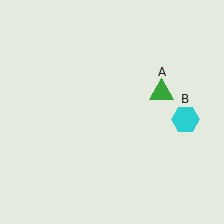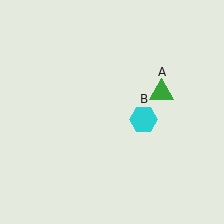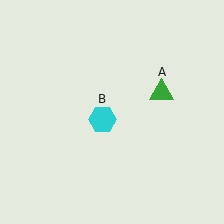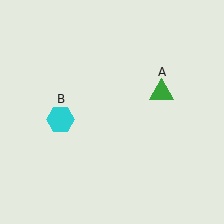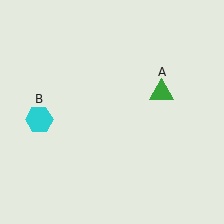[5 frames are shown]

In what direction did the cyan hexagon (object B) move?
The cyan hexagon (object B) moved left.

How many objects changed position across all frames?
1 object changed position: cyan hexagon (object B).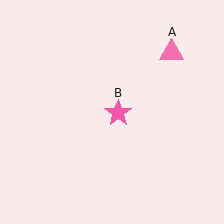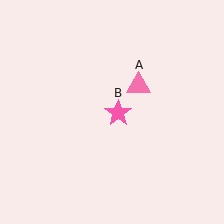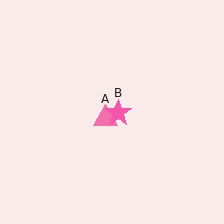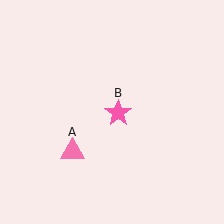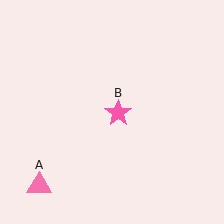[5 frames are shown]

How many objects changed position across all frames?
1 object changed position: pink triangle (object A).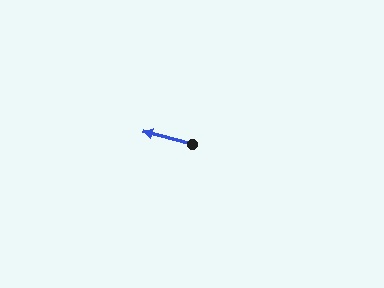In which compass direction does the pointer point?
West.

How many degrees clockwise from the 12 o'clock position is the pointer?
Approximately 285 degrees.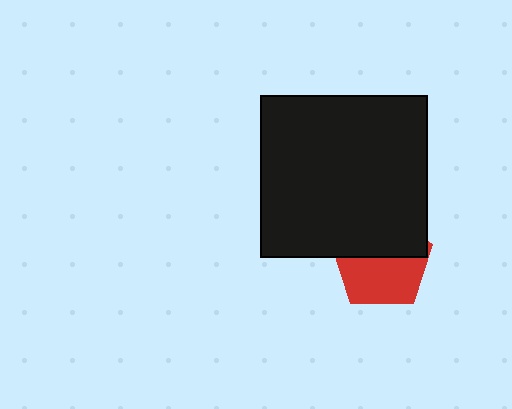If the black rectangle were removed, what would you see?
You would see the complete red pentagon.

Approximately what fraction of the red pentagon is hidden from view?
Roughly 46% of the red pentagon is hidden behind the black rectangle.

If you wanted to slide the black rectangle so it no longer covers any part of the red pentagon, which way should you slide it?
Slide it up — that is the most direct way to separate the two shapes.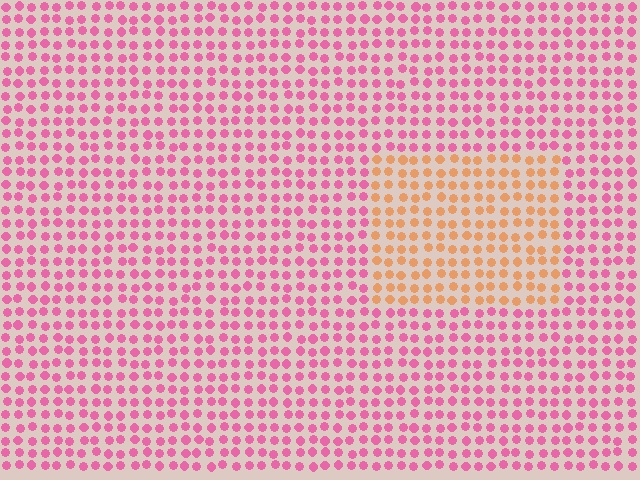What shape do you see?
I see a rectangle.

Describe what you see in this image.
The image is filled with small pink elements in a uniform arrangement. A rectangle-shaped region is visible where the elements are tinted to a slightly different hue, forming a subtle color boundary.